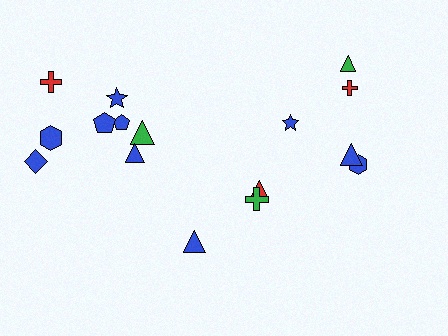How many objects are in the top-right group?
There are 5 objects.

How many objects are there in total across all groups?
There are 16 objects.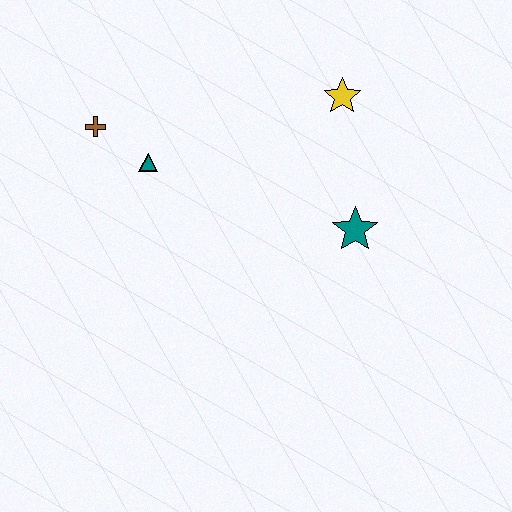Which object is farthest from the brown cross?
The teal star is farthest from the brown cross.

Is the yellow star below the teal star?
No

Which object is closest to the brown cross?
The teal triangle is closest to the brown cross.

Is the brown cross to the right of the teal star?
No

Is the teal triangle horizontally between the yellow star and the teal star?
No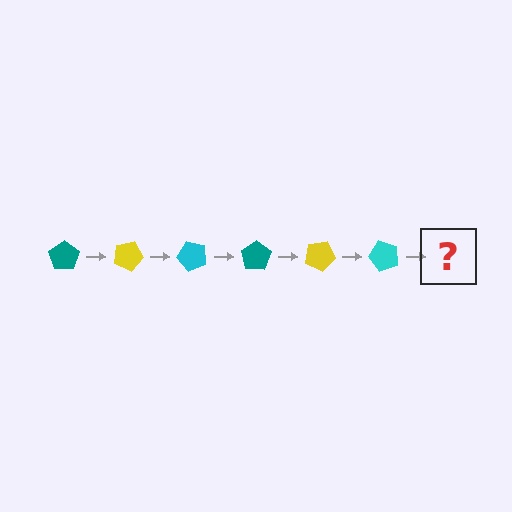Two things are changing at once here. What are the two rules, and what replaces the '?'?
The two rules are that it rotates 25 degrees each step and the color cycles through teal, yellow, and cyan. The '?' should be a teal pentagon, rotated 150 degrees from the start.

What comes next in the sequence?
The next element should be a teal pentagon, rotated 150 degrees from the start.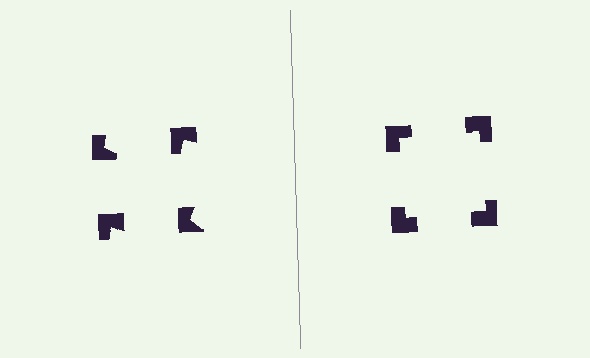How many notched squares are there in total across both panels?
8 — 4 on each side.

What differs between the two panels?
The notched squares are positioned identically on both sides; only the wedge orientations differ. On the right they align to a square; on the left they are misaligned.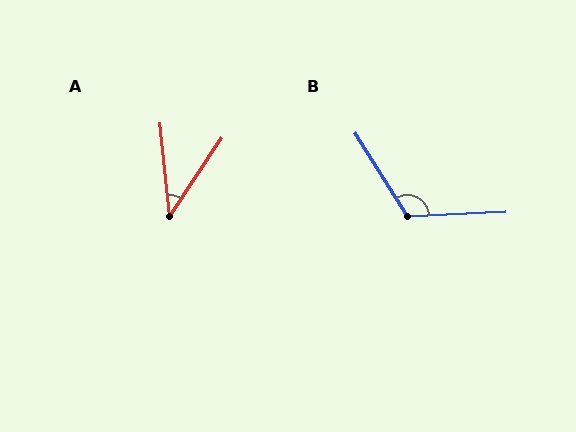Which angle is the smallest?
A, at approximately 40 degrees.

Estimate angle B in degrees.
Approximately 119 degrees.